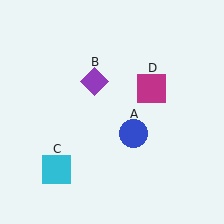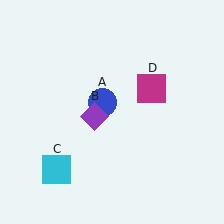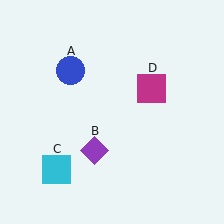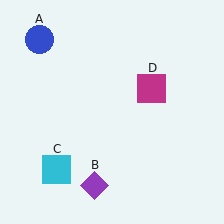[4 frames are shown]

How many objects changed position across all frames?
2 objects changed position: blue circle (object A), purple diamond (object B).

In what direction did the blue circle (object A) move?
The blue circle (object A) moved up and to the left.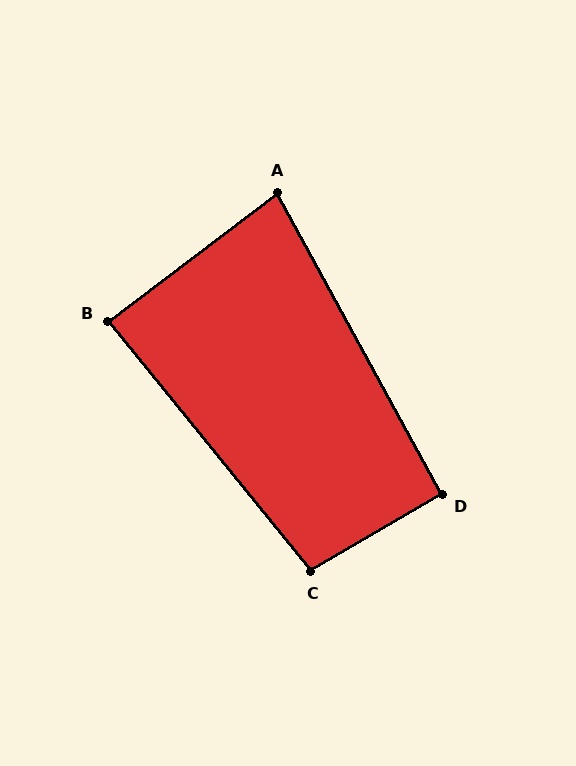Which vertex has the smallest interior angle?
A, at approximately 81 degrees.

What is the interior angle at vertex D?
Approximately 92 degrees (approximately right).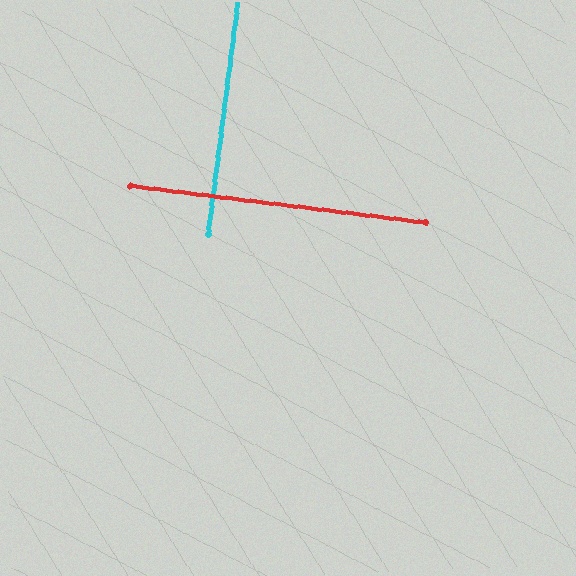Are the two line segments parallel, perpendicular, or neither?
Perpendicular — they meet at approximately 90°.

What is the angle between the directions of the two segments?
Approximately 90 degrees.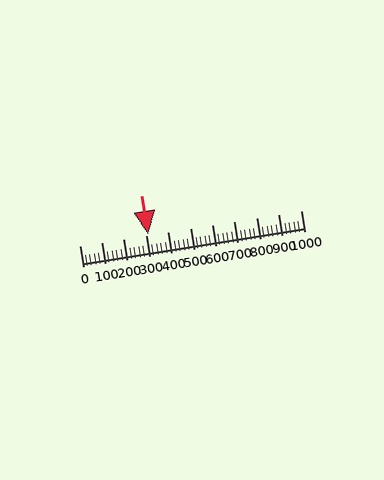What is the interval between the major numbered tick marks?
The major tick marks are spaced 100 units apart.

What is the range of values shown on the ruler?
The ruler shows values from 0 to 1000.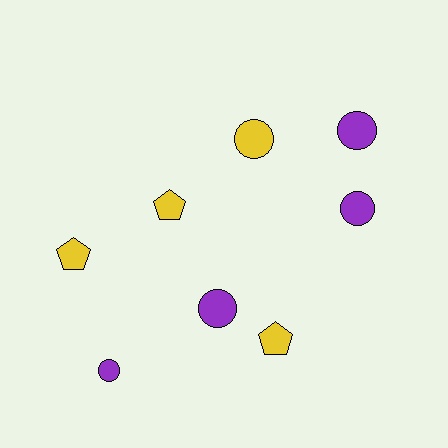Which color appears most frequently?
Purple, with 4 objects.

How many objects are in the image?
There are 8 objects.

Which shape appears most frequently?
Circle, with 5 objects.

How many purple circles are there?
There are 4 purple circles.